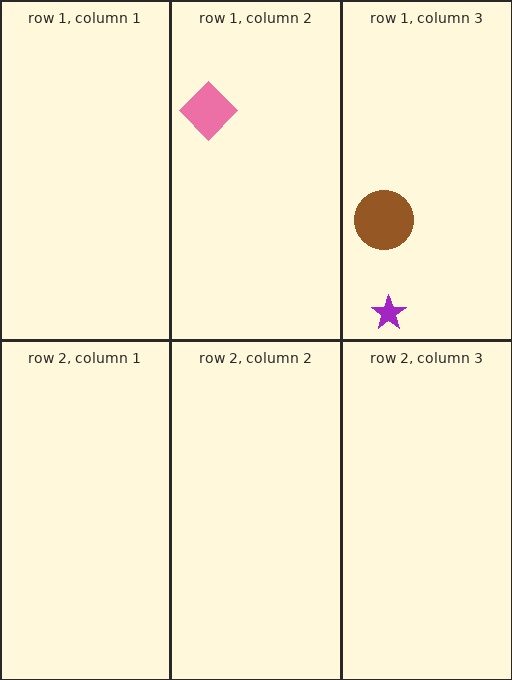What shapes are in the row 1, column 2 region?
The pink diamond.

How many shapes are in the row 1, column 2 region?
1.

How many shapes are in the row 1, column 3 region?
2.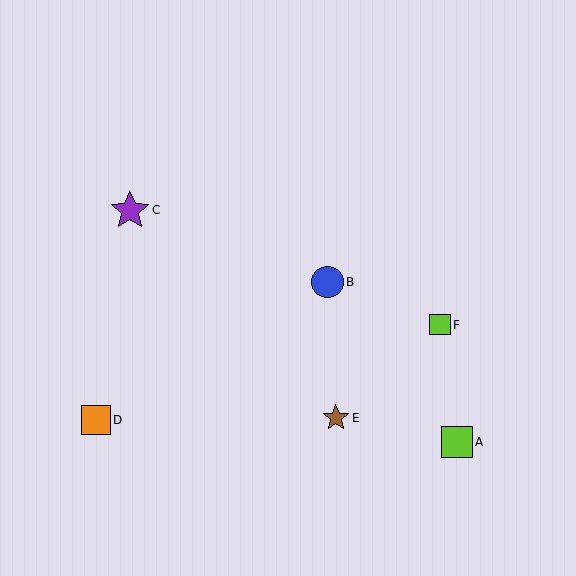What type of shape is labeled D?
Shape D is an orange square.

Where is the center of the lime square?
The center of the lime square is at (457, 442).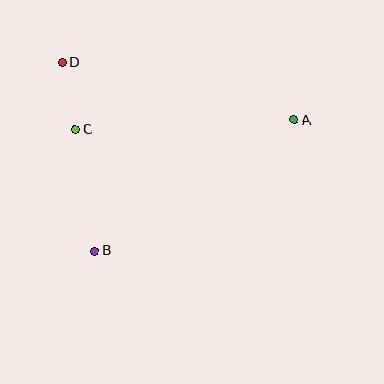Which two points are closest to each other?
Points C and D are closest to each other.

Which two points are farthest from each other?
Points A and B are farthest from each other.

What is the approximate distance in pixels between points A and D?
The distance between A and D is approximately 238 pixels.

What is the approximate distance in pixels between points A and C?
The distance between A and C is approximately 219 pixels.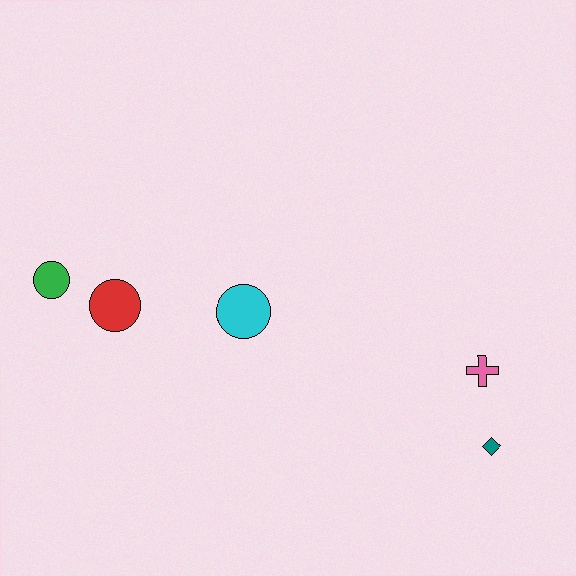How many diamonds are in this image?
There is 1 diamond.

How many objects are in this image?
There are 5 objects.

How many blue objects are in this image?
There are no blue objects.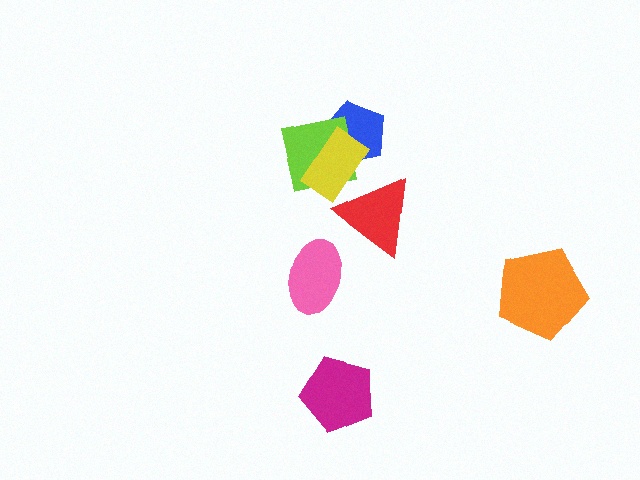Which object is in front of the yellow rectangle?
The red triangle is in front of the yellow rectangle.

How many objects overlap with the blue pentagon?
2 objects overlap with the blue pentagon.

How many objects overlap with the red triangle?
1 object overlaps with the red triangle.